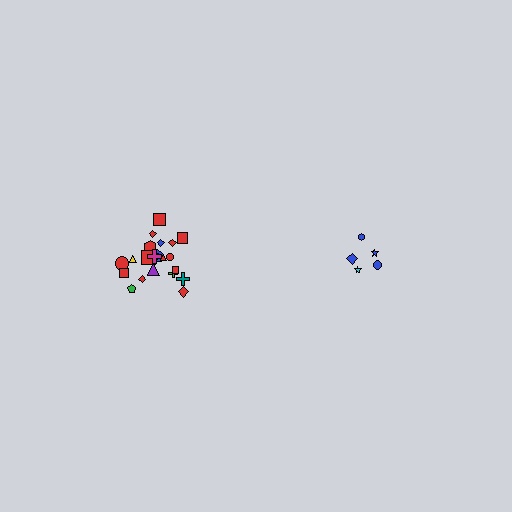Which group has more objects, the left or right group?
The left group.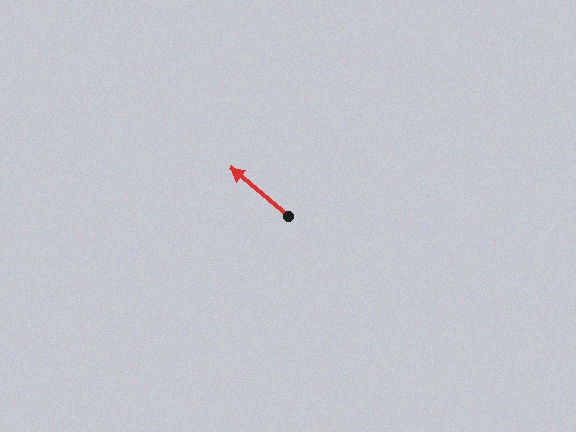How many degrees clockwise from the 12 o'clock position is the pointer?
Approximately 310 degrees.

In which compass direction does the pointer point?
Northwest.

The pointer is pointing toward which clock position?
Roughly 10 o'clock.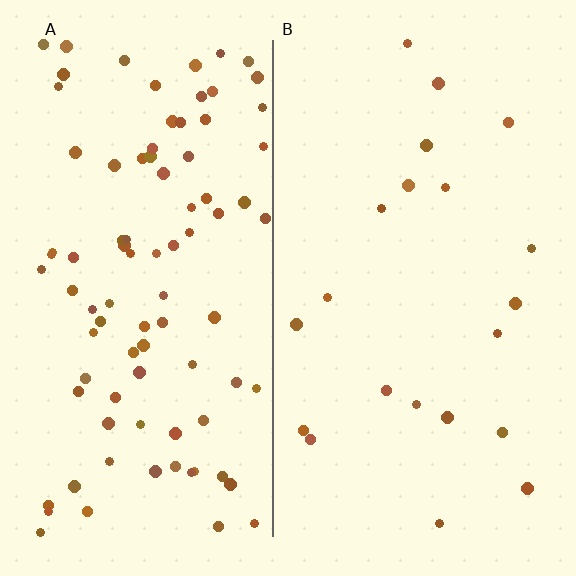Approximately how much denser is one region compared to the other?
Approximately 4.4× — region A over region B.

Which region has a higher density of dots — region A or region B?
A (the left).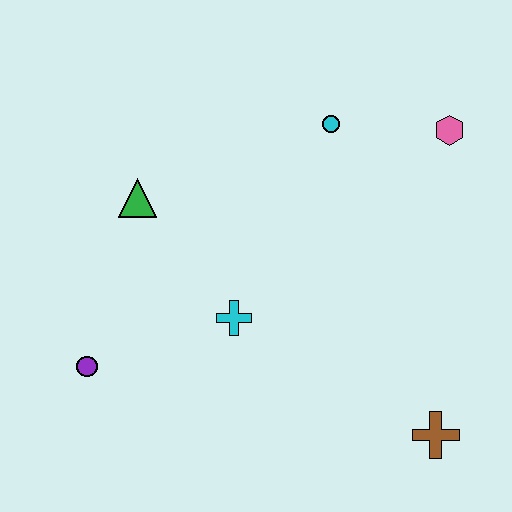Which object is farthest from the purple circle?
The pink hexagon is farthest from the purple circle.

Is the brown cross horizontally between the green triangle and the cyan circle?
No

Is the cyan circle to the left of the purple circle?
No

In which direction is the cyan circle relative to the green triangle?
The cyan circle is to the right of the green triangle.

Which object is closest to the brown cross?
The cyan cross is closest to the brown cross.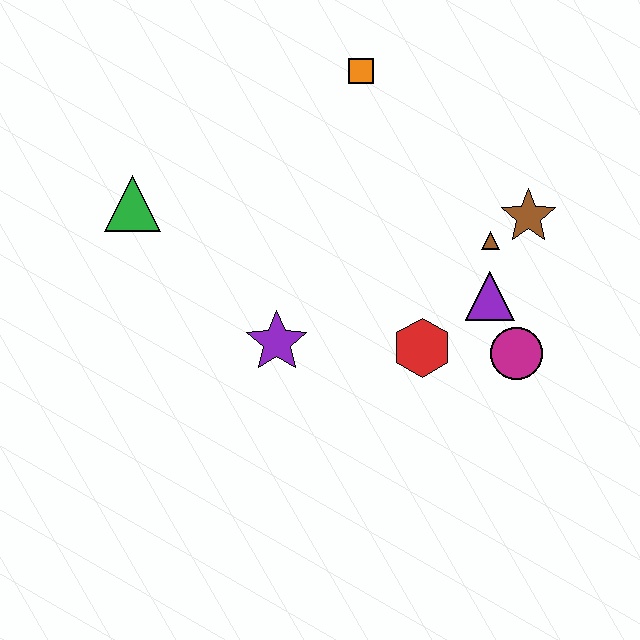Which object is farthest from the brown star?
The green triangle is farthest from the brown star.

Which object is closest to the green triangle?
The purple star is closest to the green triangle.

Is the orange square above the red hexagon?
Yes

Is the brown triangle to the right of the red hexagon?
Yes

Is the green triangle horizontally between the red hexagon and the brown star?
No